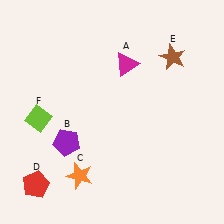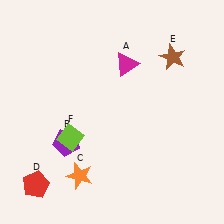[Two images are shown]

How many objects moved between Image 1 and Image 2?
1 object moved between the two images.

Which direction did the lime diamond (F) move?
The lime diamond (F) moved right.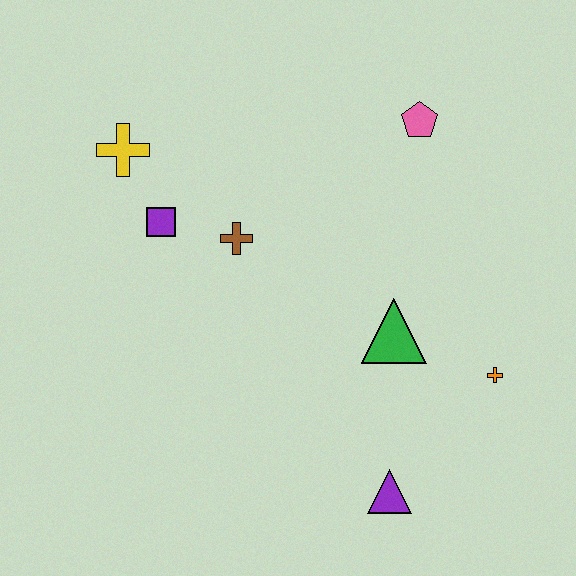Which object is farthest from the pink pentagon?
The purple triangle is farthest from the pink pentagon.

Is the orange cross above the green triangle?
No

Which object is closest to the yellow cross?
The purple square is closest to the yellow cross.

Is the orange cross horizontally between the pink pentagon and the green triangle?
No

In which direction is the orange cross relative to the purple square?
The orange cross is to the right of the purple square.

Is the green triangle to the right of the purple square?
Yes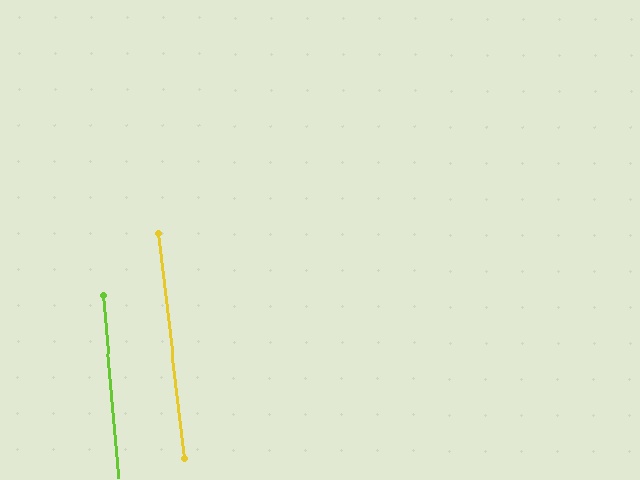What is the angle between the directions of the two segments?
Approximately 1 degree.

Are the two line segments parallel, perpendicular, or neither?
Parallel — their directions differ by only 1.5°.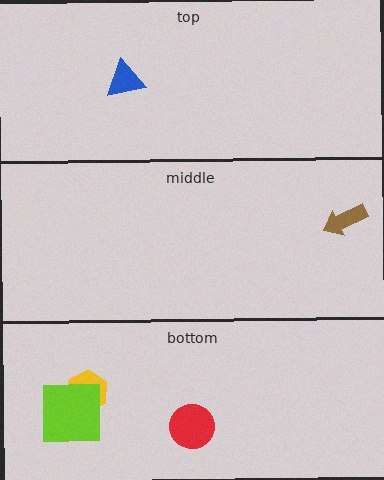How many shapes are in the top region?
1.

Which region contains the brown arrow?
The middle region.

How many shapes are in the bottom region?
3.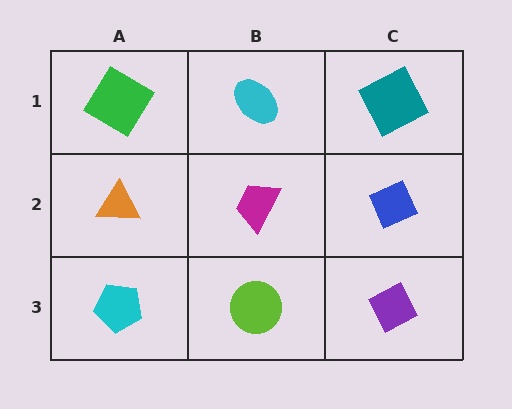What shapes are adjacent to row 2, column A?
A green diamond (row 1, column A), a cyan pentagon (row 3, column A), a magenta trapezoid (row 2, column B).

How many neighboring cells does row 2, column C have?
3.